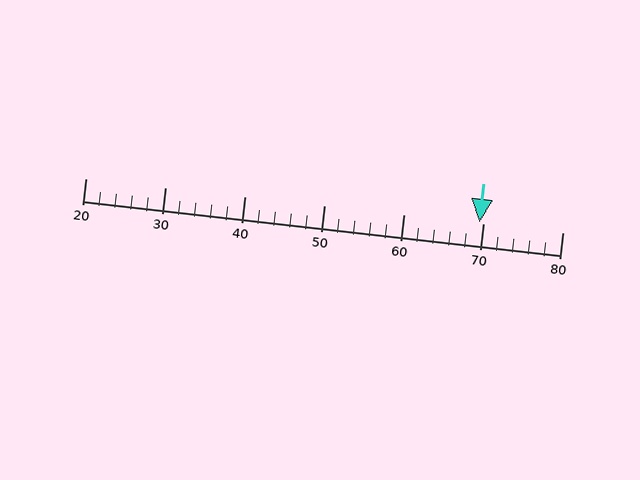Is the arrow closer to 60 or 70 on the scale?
The arrow is closer to 70.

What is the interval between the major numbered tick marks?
The major tick marks are spaced 10 units apart.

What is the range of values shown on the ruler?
The ruler shows values from 20 to 80.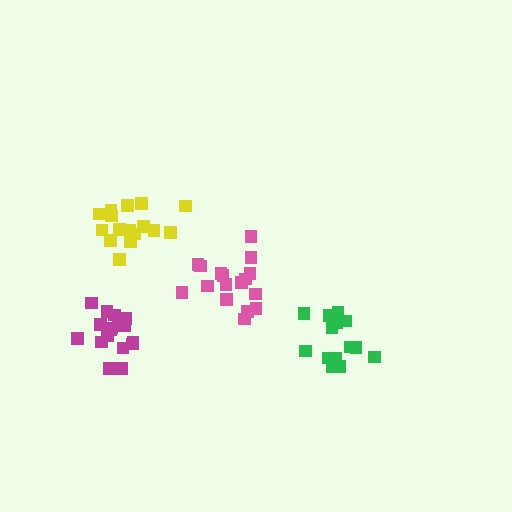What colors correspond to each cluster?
The clusters are colored: green, magenta, yellow, pink.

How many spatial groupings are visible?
There are 4 spatial groupings.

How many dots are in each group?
Group 1: 14 dots, Group 2: 17 dots, Group 3: 16 dots, Group 4: 17 dots (64 total).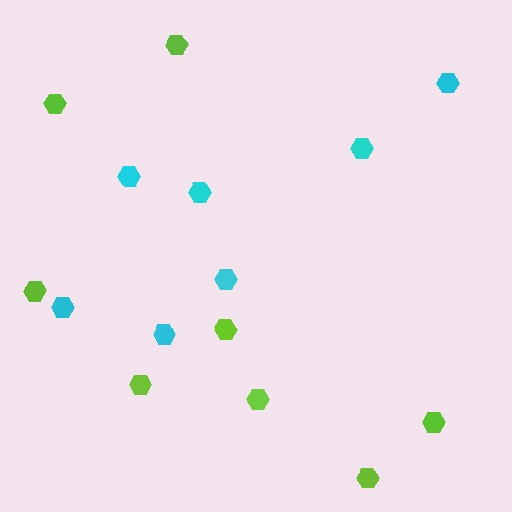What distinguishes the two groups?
There are 2 groups: one group of cyan hexagons (7) and one group of lime hexagons (8).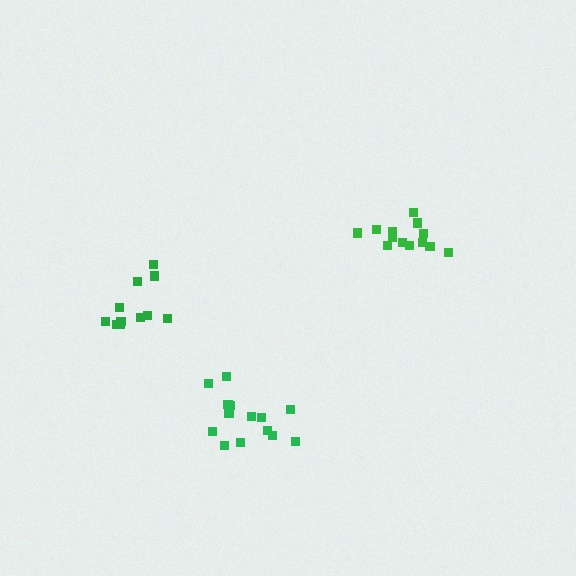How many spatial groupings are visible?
There are 3 spatial groupings.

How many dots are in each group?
Group 1: 13 dots, Group 2: 14 dots, Group 3: 11 dots (38 total).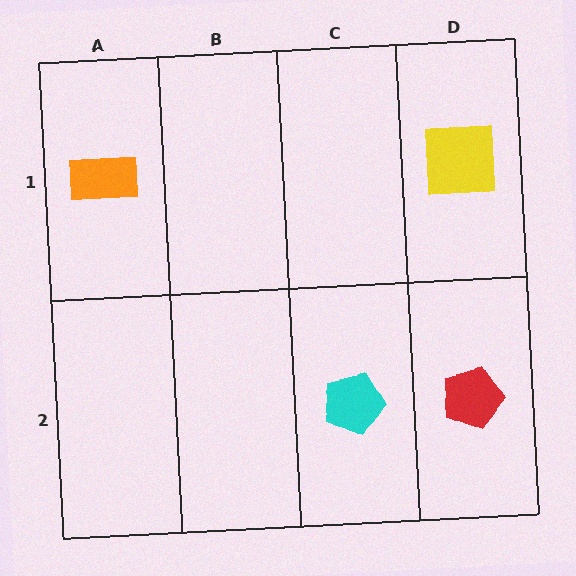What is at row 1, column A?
An orange rectangle.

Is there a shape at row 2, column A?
No, that cell is empty.